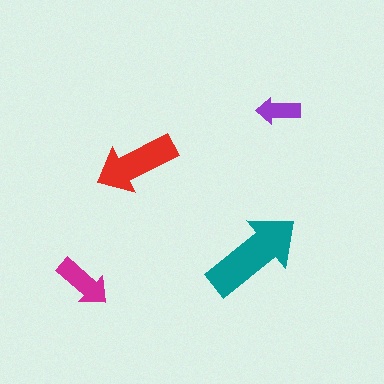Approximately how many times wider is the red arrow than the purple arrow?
About 2 times wider.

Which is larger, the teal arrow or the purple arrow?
The teal one.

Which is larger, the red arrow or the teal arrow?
The teal one.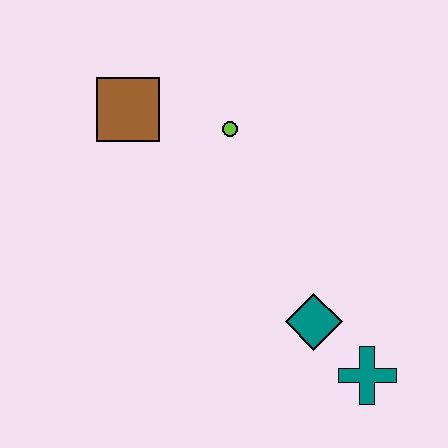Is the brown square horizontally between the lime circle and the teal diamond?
No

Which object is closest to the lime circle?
The brown square is closest to the lime circle.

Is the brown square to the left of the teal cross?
Yes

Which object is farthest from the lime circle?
The teal cross is farthest from the lime circle.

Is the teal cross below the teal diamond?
Yes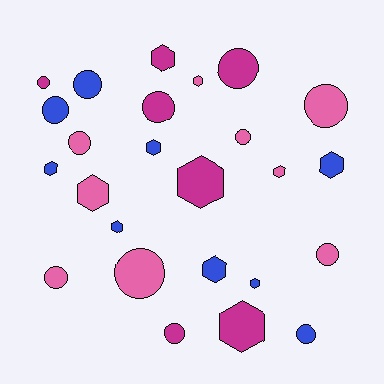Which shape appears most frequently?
Circle, with 13 objects.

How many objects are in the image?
There are 25 objects.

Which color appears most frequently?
Pink, with 9 objects.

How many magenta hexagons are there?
There are 3 magenta hexagons.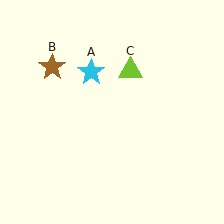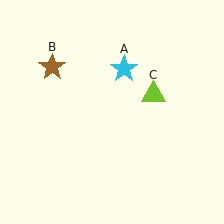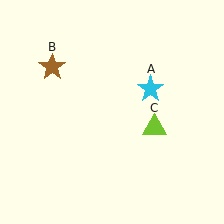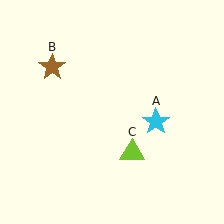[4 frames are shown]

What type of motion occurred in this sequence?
The cyan star (object A), lime triangle (object C) rotated clockwise around the center of the scene.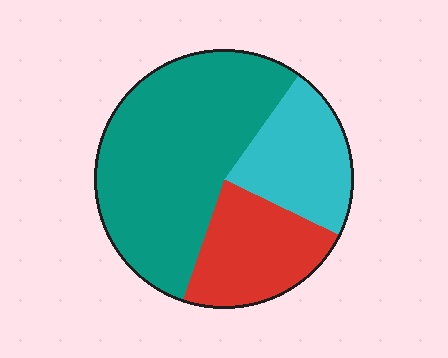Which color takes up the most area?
Teal, at roughly 55%.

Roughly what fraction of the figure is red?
Red takes up about one quarter (1/4) of the figure.